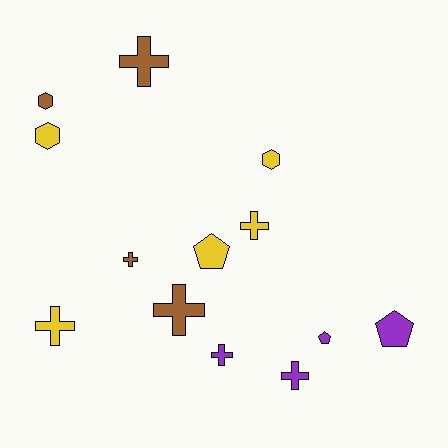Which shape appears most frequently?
Cross, with 7 objects.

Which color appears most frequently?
Yellow, with 5 objects.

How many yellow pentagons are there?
There is 1 yellow pentagon.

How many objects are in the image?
There are 13 objects.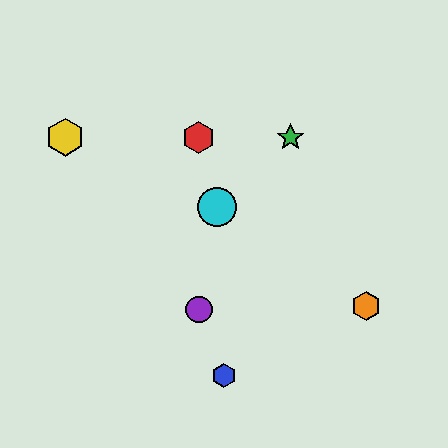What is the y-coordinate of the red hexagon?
The red hexagon is at y≈137.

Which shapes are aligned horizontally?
The red hexagon, the green star, the yellow hexagon are aligned horizontally.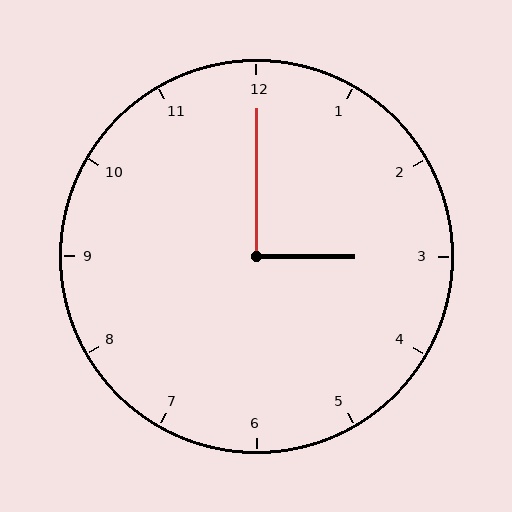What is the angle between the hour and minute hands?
Approximately 90 degrees.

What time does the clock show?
3:00.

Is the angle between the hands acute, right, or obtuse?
It is right.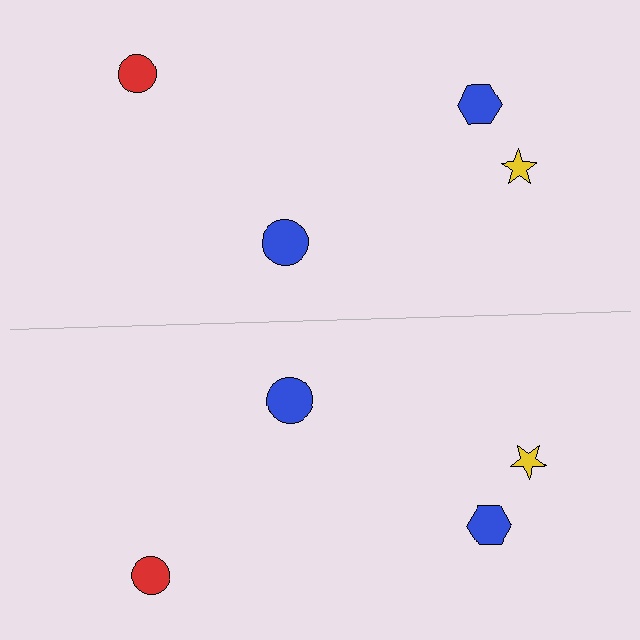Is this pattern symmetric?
Yes, this pattern has bilateral (reflection) symmetry.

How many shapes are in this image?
There are 8 shapes in this image.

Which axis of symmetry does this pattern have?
The pattern has a horizontal axis of symmetry running through the center of the image.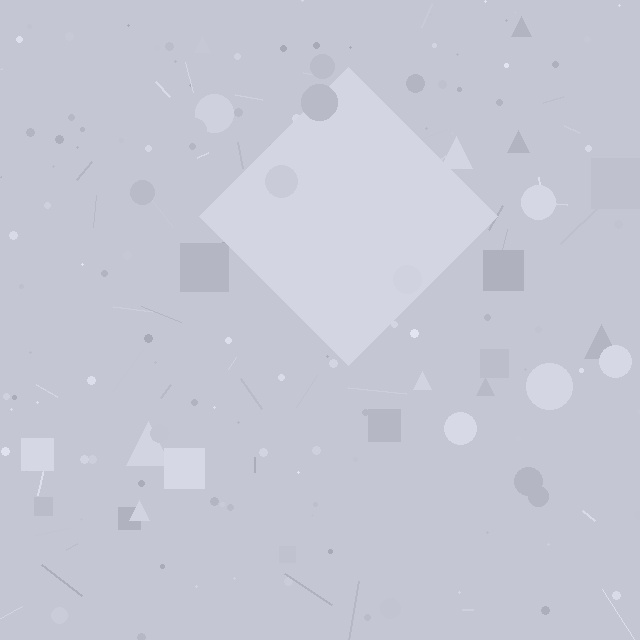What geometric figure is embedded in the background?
A diamond is embedded in the background.